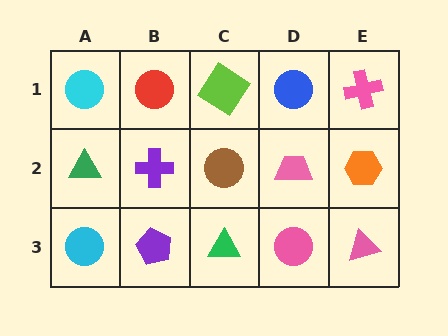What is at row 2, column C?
A brown circle.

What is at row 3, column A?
A cyan circle.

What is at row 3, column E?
A pink triangle.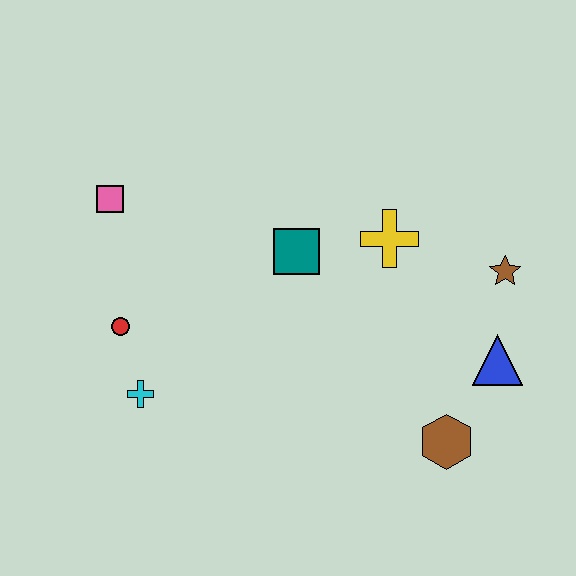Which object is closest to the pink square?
The red circle is closest to the pink square.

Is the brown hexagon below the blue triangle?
Yes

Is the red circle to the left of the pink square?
No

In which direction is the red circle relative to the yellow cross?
The red circle is to the left of the yellow cross.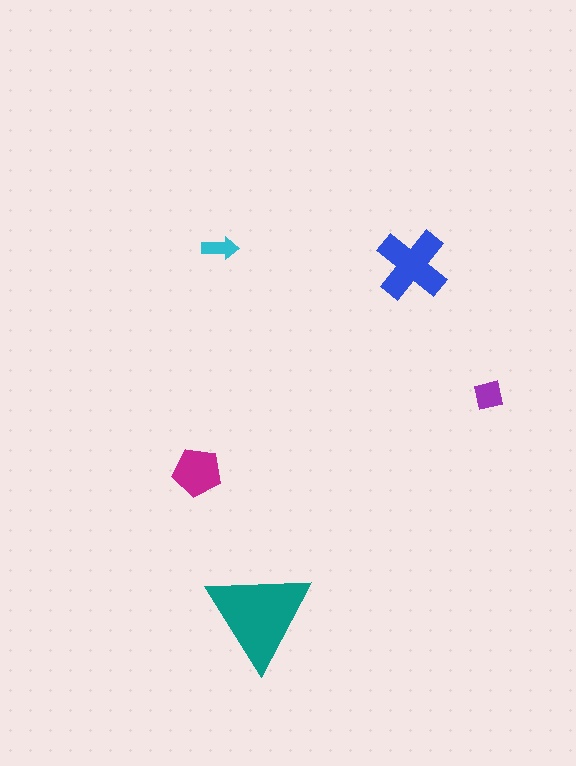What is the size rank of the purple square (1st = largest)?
4th.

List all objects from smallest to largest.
The cyan arrow, the purple square, the magenta pentagon, the blue cross, the teal triangle.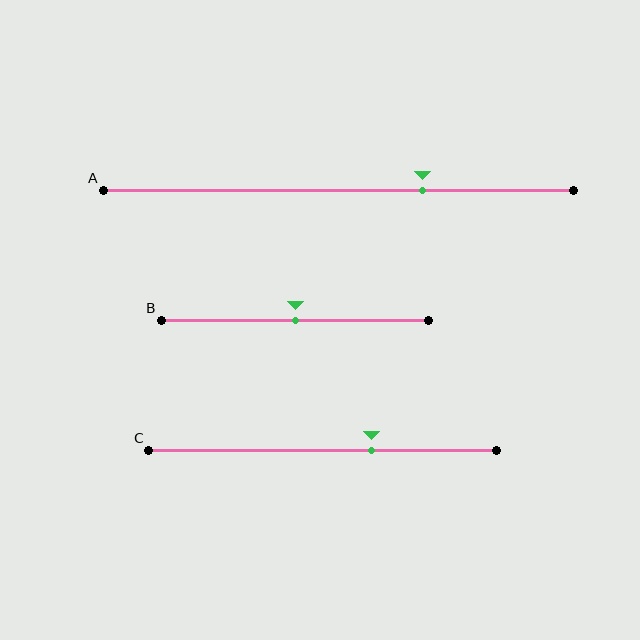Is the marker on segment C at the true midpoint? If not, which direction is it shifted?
No, the marker on segment C is shifted to the right by about 14% of the segment length.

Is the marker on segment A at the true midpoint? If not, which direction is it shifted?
No, the marker on segment A is shifted to the right by about 18% of the segment length.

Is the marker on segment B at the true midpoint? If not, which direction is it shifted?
Yes, the marker on segment B is at the true midpoint.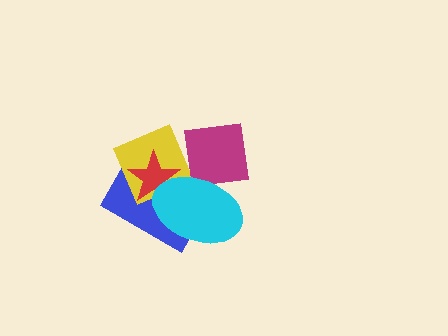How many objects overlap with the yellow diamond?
4 objects overlap with the yellow diamond.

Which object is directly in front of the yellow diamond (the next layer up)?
The magenta square is directly in front of the yellow diamond.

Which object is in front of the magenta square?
The cyan ellipse is in front of the magenta square.